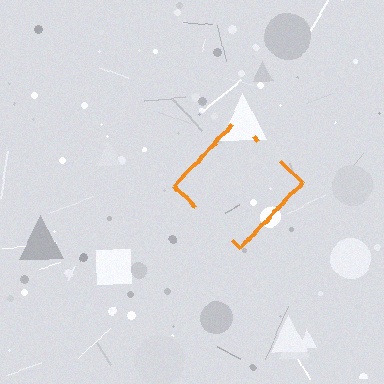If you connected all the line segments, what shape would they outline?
They would outline a diamond.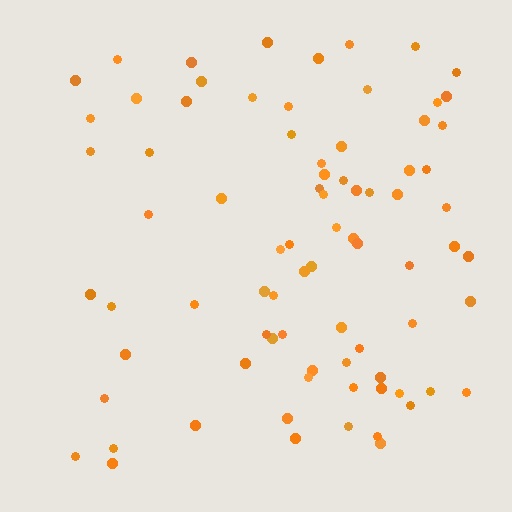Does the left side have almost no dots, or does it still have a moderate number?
Still a moderate number, just noticeably fewer than the right.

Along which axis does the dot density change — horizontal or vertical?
Horizontal.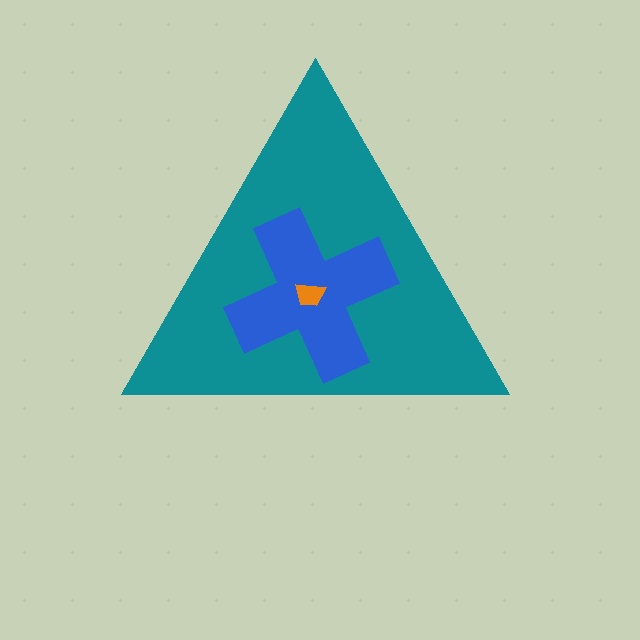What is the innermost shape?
The orange trapezoid.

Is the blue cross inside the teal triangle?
Yes.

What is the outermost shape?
The teal triangle.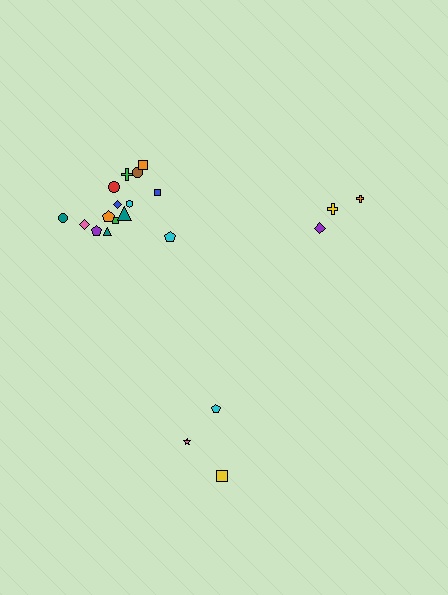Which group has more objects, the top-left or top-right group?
The top-left group.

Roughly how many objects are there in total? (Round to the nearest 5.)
Roughly 20 objects in total.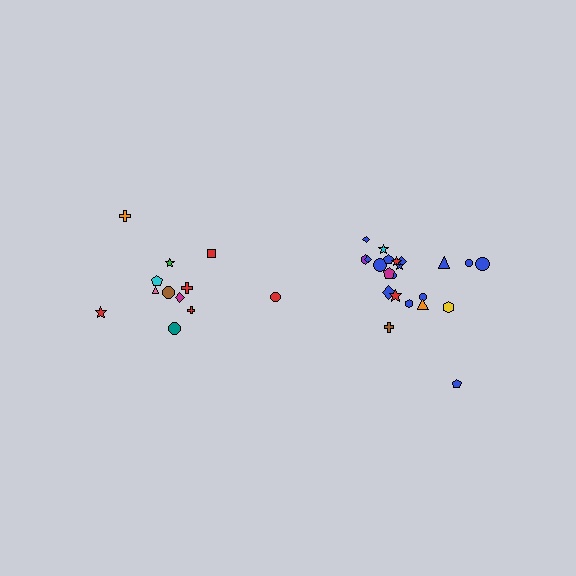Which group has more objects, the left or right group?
The right group.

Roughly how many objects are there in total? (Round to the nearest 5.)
Roughly 35 objects in total.